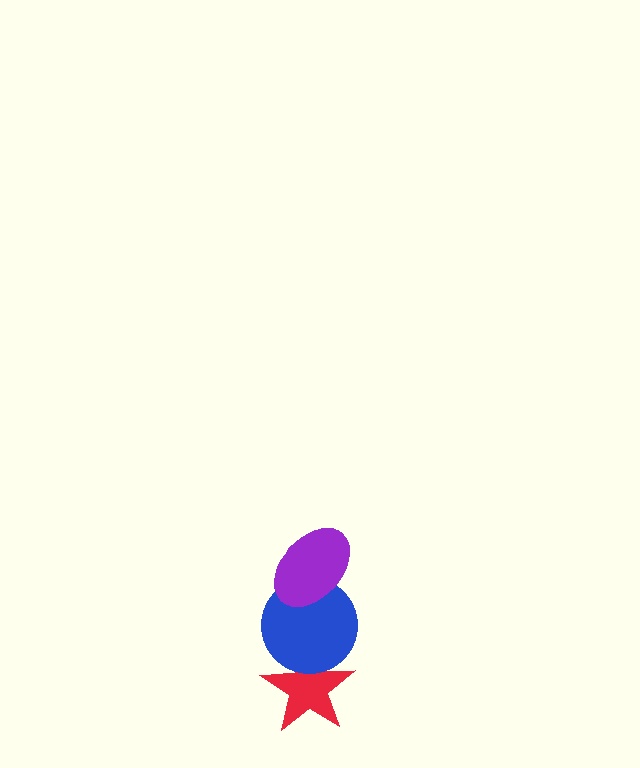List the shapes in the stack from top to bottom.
From top to bottom: the purple ellipse, the blue circle, the red star.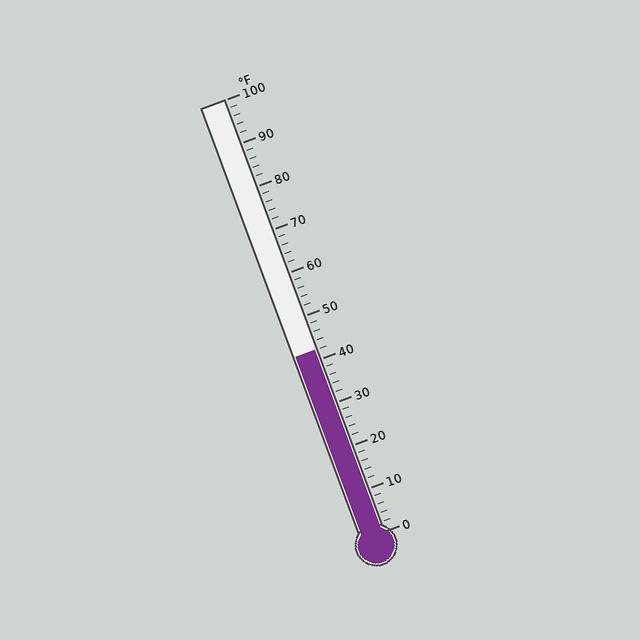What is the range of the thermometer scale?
The thermometer scale ranges from 0°F to 100°F.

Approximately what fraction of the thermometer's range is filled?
The thermometer is filled to approximately 40% of its range.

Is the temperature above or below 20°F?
The temperature is above 20°F.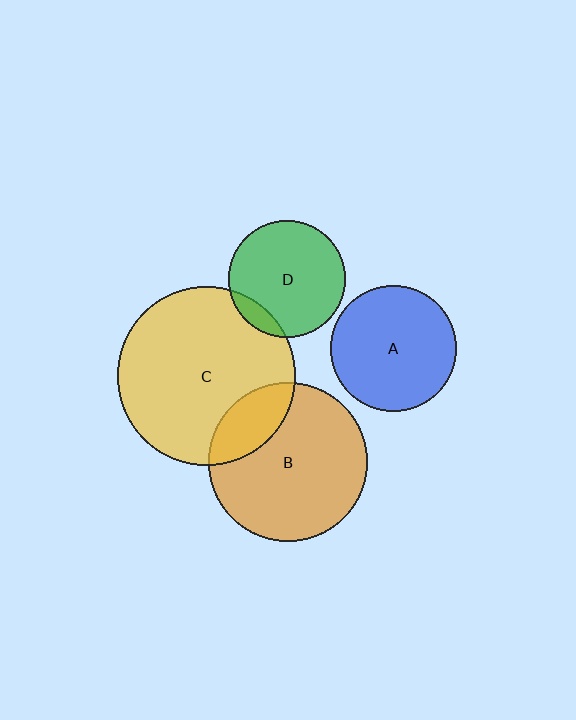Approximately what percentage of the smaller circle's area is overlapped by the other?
Approximately 10%.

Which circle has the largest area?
Circle C (yellow).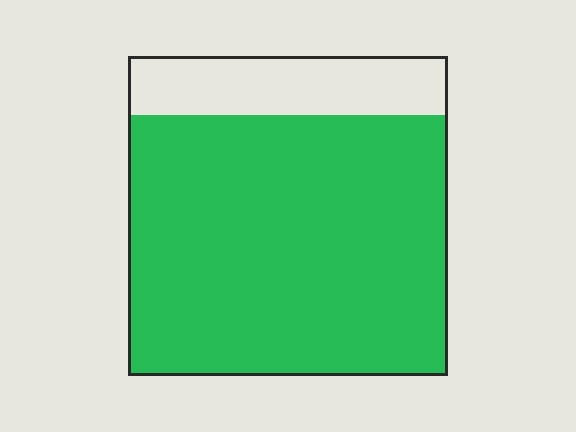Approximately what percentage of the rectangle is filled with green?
Approximately 80%.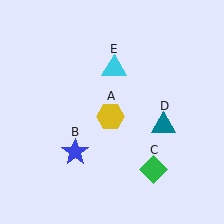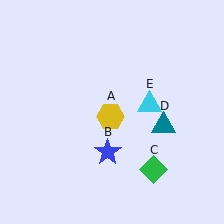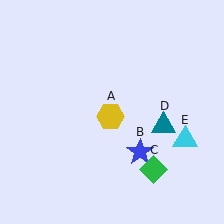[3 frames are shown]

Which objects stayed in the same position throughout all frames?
Yellow hexagon (object A) and green diamond (object C) and teal triangle (object D) remained stationary.